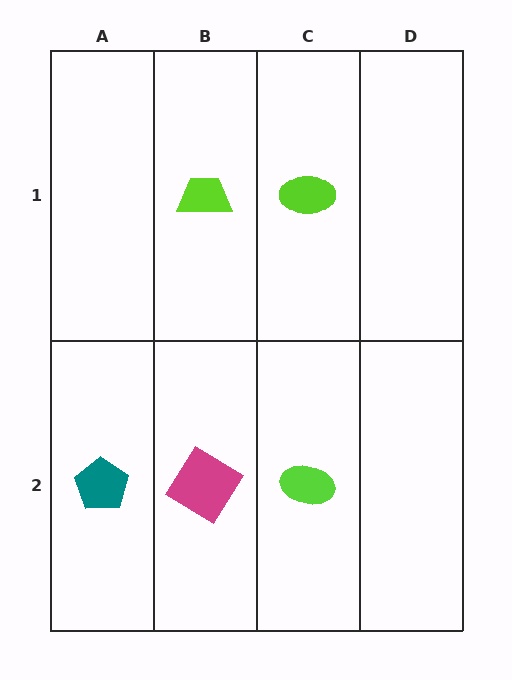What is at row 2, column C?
A lime ellipse.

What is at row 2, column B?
A magenta diamond.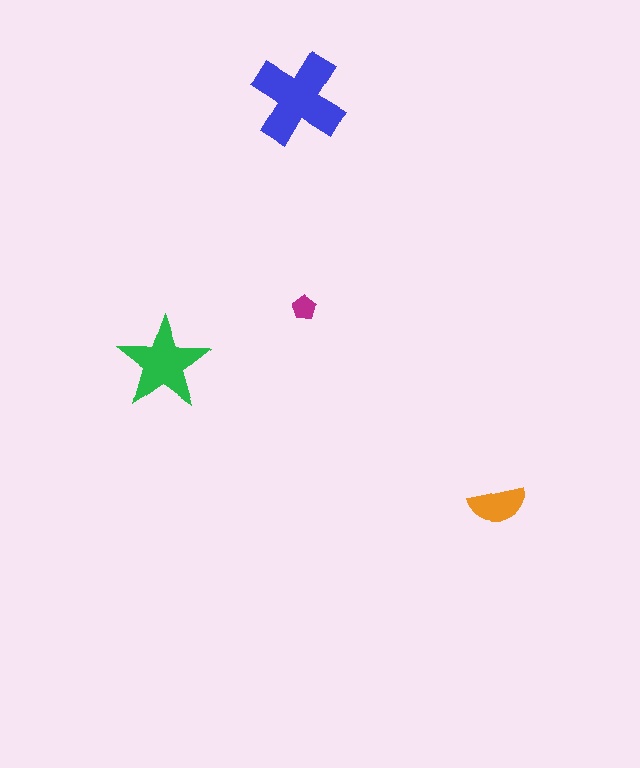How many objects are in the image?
There are 4 objects in the image.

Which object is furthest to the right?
The orange semicircle is rightmost.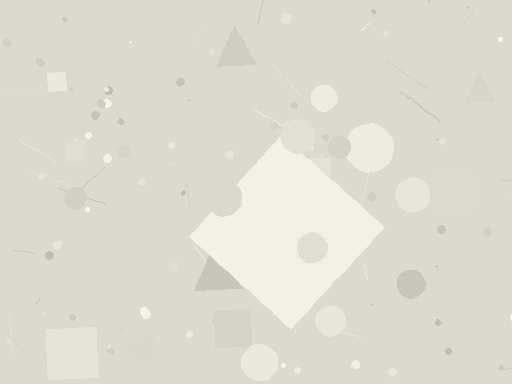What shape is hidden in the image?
A diamond is hidden in the image.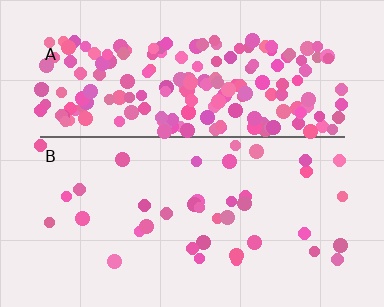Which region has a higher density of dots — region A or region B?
A (the top).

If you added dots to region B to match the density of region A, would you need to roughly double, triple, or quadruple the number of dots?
Approximately quadruple.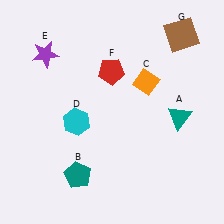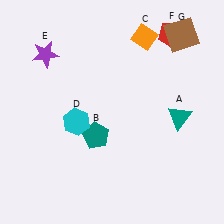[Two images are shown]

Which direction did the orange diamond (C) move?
The orange diamond (C) moved up.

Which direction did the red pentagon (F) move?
The red pentagon (F) moved right.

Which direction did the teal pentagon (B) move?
The teal pentagon (B) moved up.